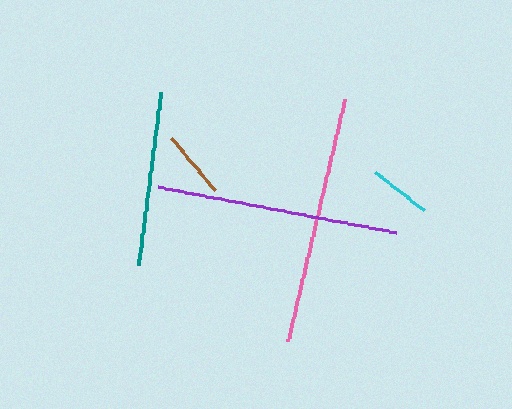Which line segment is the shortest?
The cyan line is the shortest at approximately 62 pixels.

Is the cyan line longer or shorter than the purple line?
The purple line is longer than the cyan line.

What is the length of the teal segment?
The teal segment is approximately 174 pixels long.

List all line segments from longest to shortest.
From longest to shortest: pink, purple, teal, brown, cyan.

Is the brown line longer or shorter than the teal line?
The teal line is longer than the brown line.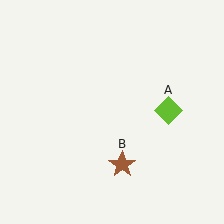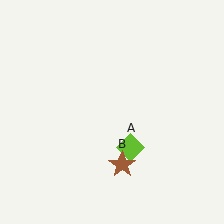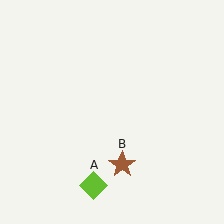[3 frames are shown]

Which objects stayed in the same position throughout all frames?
Brown star (object B) remained stationary.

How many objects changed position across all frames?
1 object changed position: lime diamond (object A).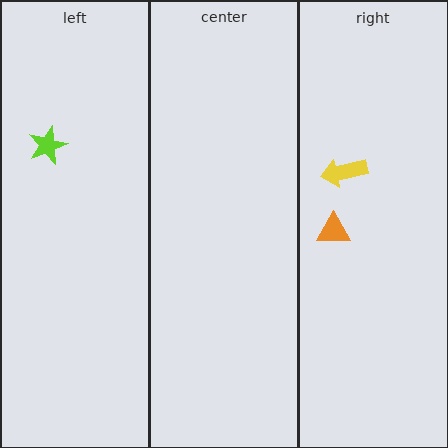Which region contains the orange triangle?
The right region.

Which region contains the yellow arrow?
The right region.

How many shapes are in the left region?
1.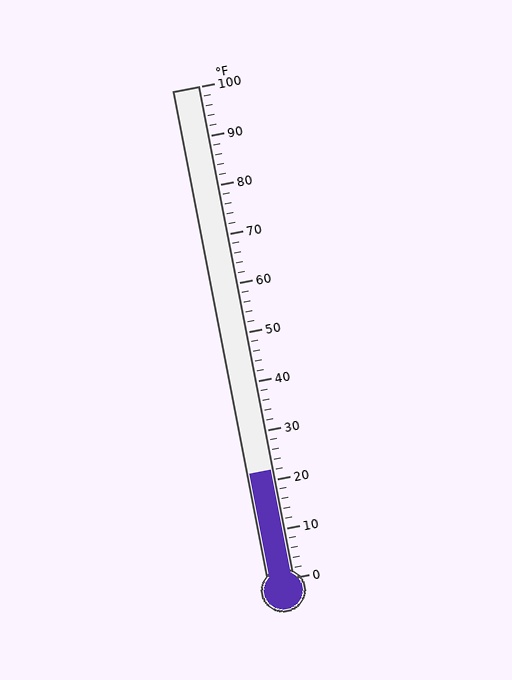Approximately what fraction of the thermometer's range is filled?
The thermometer is filled to approximately 20% of its range.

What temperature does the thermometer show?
The thermometer shows approximately 22°F.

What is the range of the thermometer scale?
The thermometer scale ranges from 0°F to 100°F.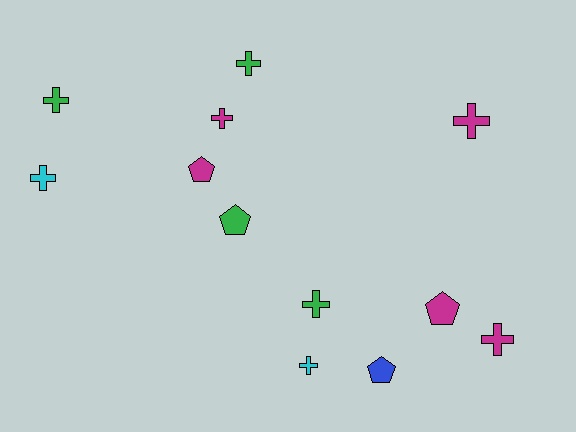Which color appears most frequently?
Magenta, with 5 objects.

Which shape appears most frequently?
Cross, with 8 objects.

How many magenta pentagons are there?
There are 2 magenta pentagons.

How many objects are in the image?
There are 12 objects.